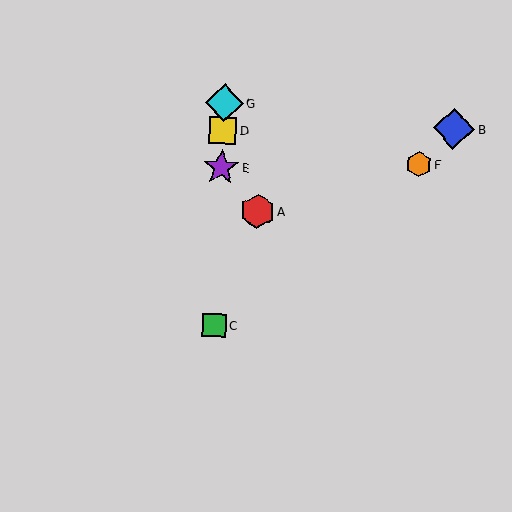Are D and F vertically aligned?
No, D is at x≈223 and F is at x≈419.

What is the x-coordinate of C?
Object C is at x≈214.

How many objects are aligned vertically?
4 objects (C, D, E, G) are aligned vertically.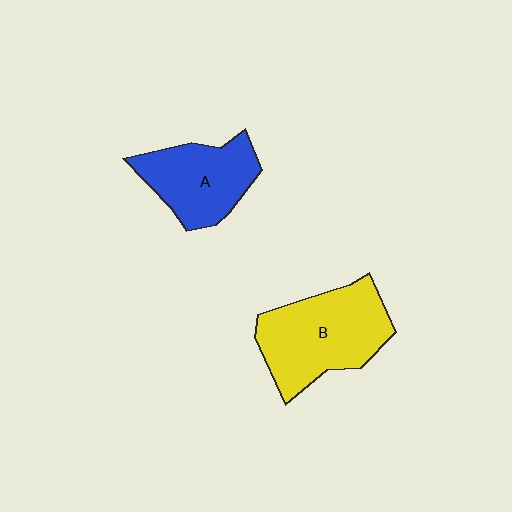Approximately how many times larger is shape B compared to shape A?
Approximately 1.3 times.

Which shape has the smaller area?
Shape A (blue).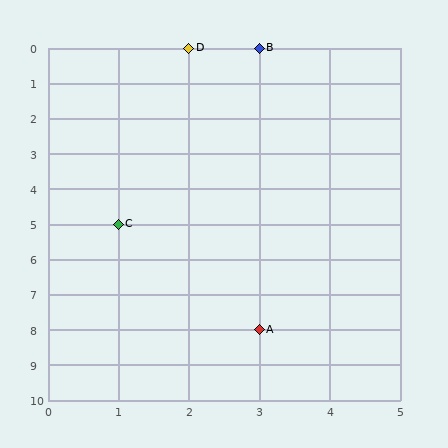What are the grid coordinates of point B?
Point B is at grid coordinates (3, 0).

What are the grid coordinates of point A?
Point A is at grid coordinates (3, 8).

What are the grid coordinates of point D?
Point D is at grid coordinates (2, 0).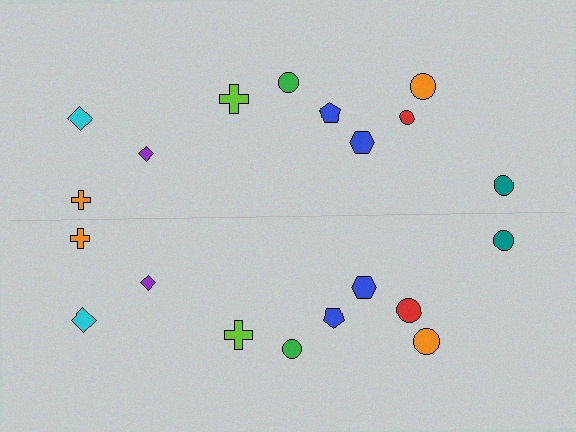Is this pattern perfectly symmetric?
No, the pattern is not perfectly symmetric. The red circle on the bottom side has a different size than its mirror counterpart.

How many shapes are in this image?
There are 20 shapes in this image.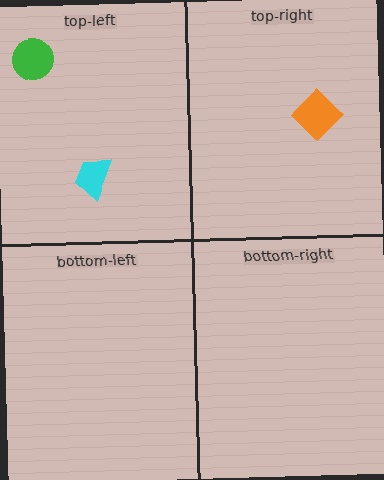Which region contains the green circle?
The top-left region.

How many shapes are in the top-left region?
2.